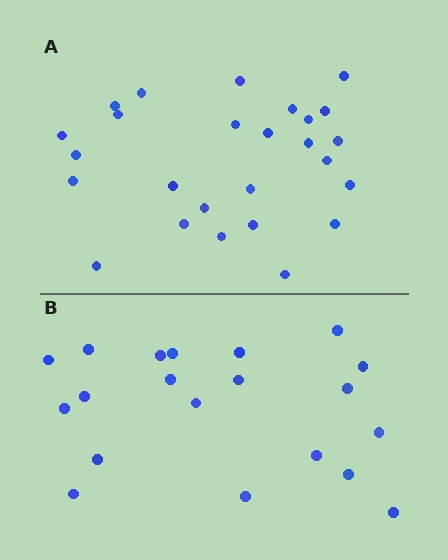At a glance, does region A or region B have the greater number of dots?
Region A (the top region) has more dots.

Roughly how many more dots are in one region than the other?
Region A has about 6 more dots than region B.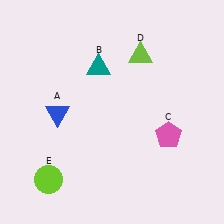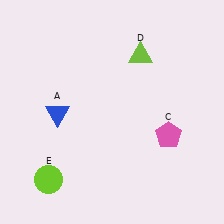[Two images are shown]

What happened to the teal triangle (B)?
The teal triangle (B) was removed in Image 2. It was in the top-left area of Image 1.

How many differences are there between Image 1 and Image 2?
There is 1 difference between the two images.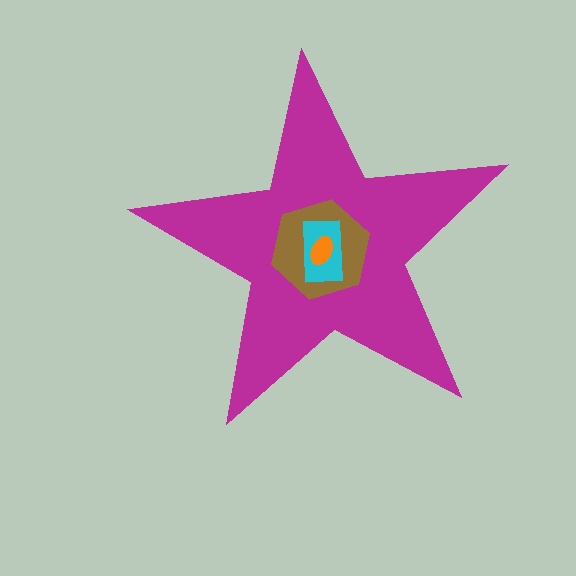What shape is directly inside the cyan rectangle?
The orange ellipse.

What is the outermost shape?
The magenta star.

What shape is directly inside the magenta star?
The brown hexagon.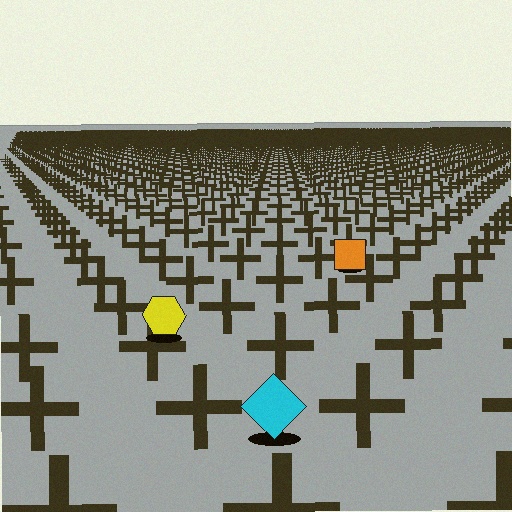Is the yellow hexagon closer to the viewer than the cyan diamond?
No. The cyan diamond is closer — you can tell from the texture gradient: the ground texture is coarser near it.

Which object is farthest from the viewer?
The orange square is farthest from the viewer. It appears smaller and the ground texture around it is denser.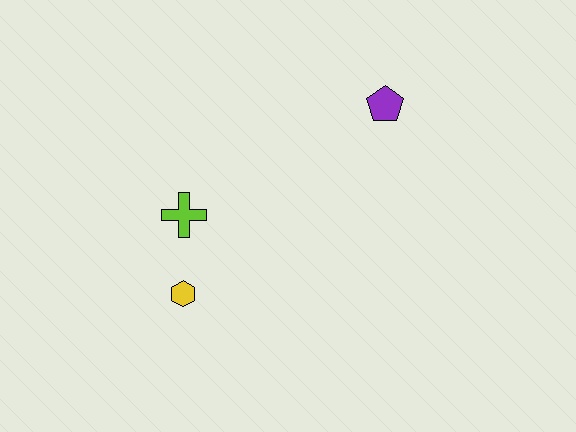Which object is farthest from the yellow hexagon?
The purple pentagon is farthest from the yellow hexagon.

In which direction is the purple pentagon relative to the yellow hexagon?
The purple pentagon is to the right of the yellow hexagon.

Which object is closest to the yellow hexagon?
The lime cross is closest to the yellow hexagon.